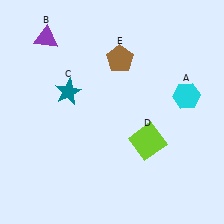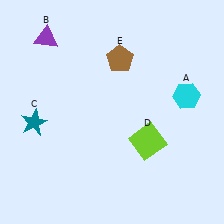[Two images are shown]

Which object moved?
The teal star (C) moved left.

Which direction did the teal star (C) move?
The teal star (C) moved left.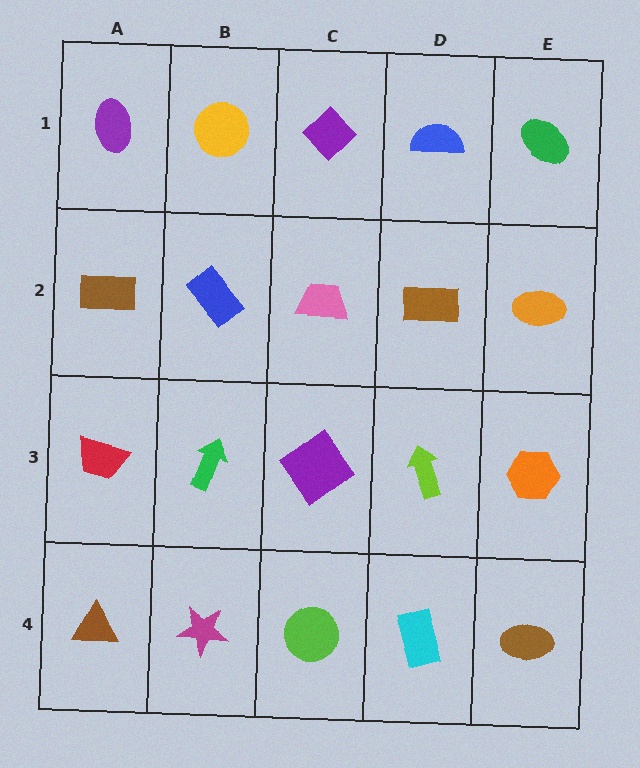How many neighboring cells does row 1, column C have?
3.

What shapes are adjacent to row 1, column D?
A brown rectangle (row 2, column D), a purple diamond (row 1, column C), a green ellipse (row 1, column E).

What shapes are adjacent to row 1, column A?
A brown rectangle (row 2, column A), a yellow circle (row 1, column B).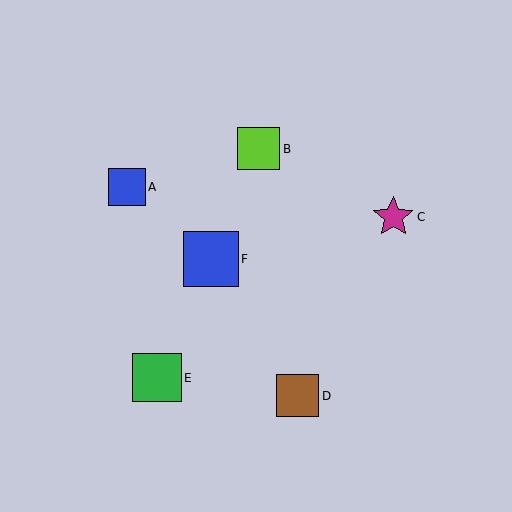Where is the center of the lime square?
The center of the lime square is at (258, 149).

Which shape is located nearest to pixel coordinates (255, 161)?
The lime square (labeled B) at (258, 149) is nearest to that location.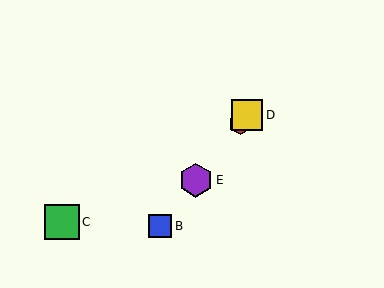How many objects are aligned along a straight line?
4 objects (A, B, D, E) are aligned along a straight line.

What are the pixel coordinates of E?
Object E is at (196, 180).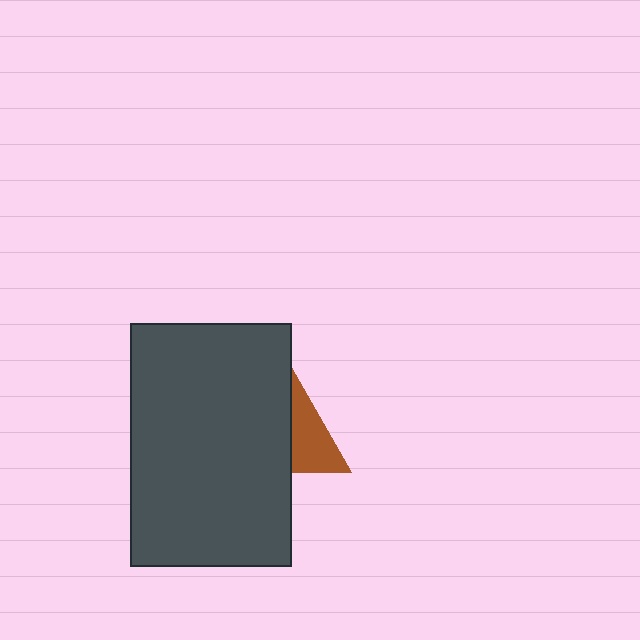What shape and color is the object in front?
The object in front is a dark gray rectangle.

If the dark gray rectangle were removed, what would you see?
You would see the complete brown triangle.